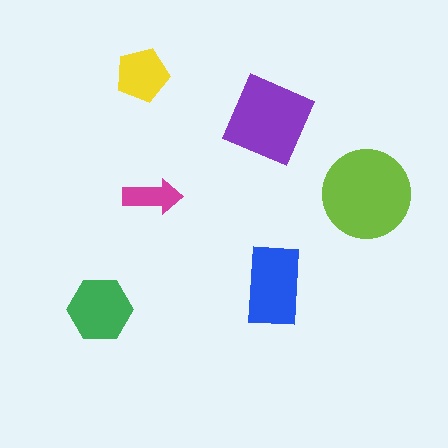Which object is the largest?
The lime circle.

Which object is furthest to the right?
The lime circle is rightmost.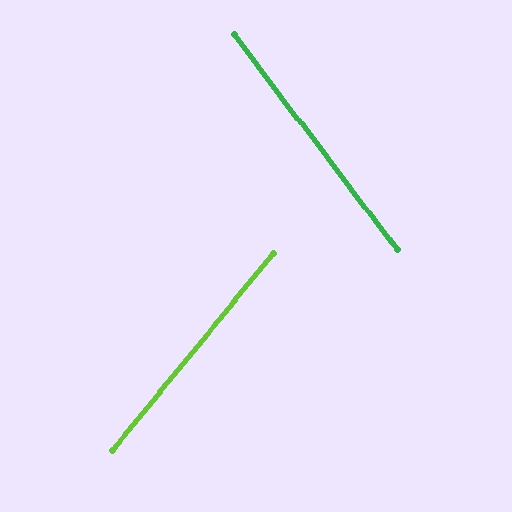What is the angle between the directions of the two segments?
Approximately 76 degrees.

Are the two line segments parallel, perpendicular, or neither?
Neither parallel nor perpendicular — they differ by about 76°.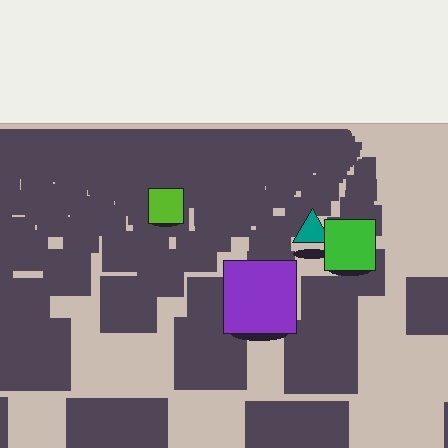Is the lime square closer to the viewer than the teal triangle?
No. The teal triangle is closer — you can tell from the texture gradient: the ground texture is coarser near it.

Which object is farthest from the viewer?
The lime square is farthest from the viewer. It appears smaller and the ground texture around it is denser.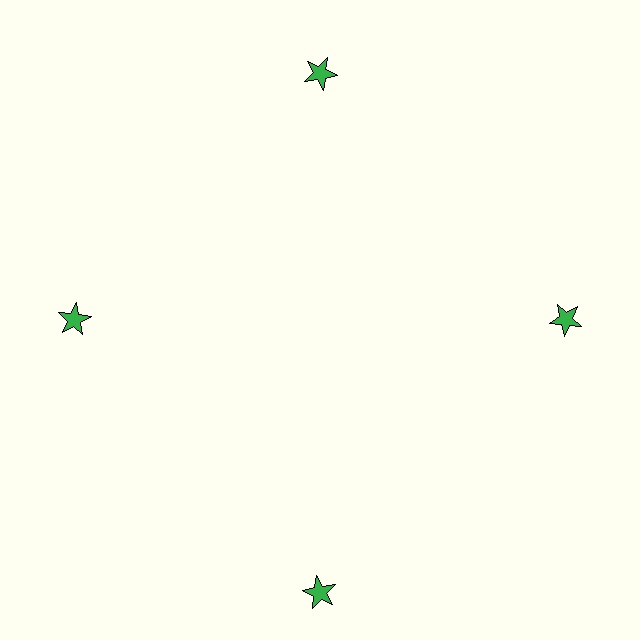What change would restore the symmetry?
The symmetry would be restored by moving it inward, back onto the ring so that all 4 stars sit at equal angles and equal distance from the center.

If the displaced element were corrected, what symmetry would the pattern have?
It would have 4-fold rotational symmetry — the pattern would map onto itself every 90 degrees.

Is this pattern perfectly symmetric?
No. The 4 green stars are arranged in a ring, but one element near the 6 o'clock position is pushed outward from the center, breaking the 4-fold rotational symmetry.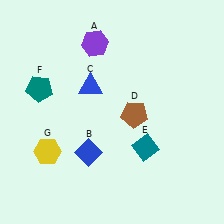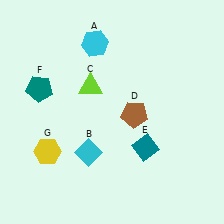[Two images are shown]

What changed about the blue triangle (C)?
In Image 1, C is blue. In Image 2, it changed to lime.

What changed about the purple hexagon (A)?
In Image 1, A is purple. In Image 2, it changed to cyan.